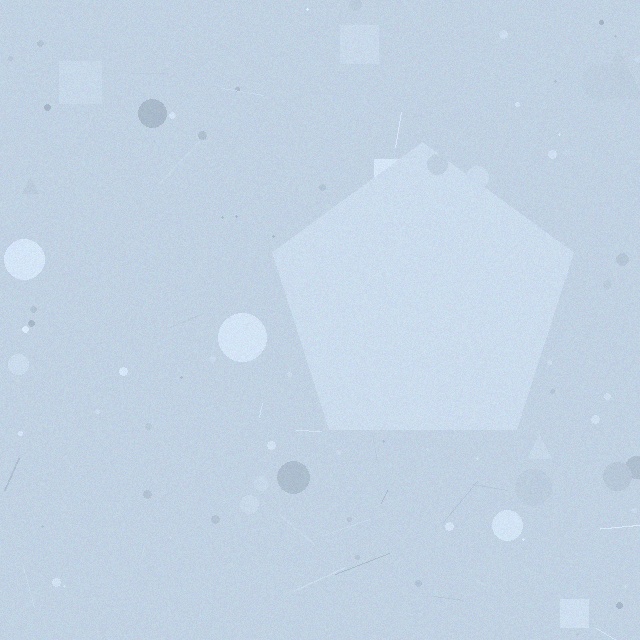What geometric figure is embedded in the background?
A pentagon is embedded in the background.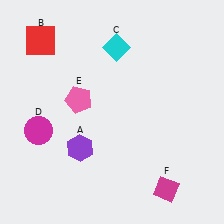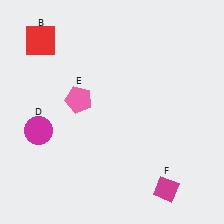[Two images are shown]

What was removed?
The purple hexagon (A), the cyan diamond (C) were removed in Image 2.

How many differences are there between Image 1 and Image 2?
There are 2 differences between the two images.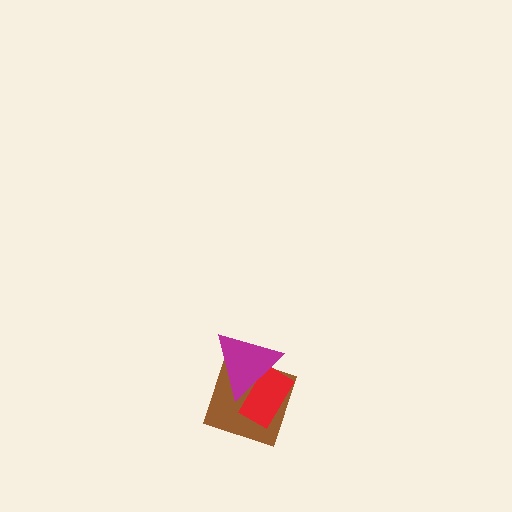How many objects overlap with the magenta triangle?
2 objects overlap with the magenta triangle.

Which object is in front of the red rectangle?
The magenta triangle is in front of the red rectangle.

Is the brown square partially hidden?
Yes, it is partially covered by another shape.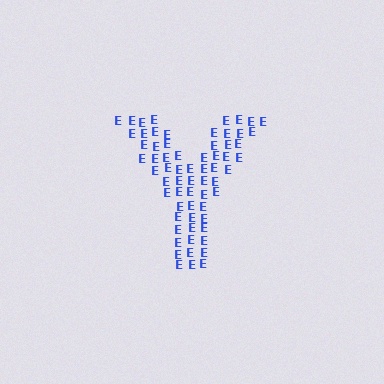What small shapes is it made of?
It is made of small letter E's.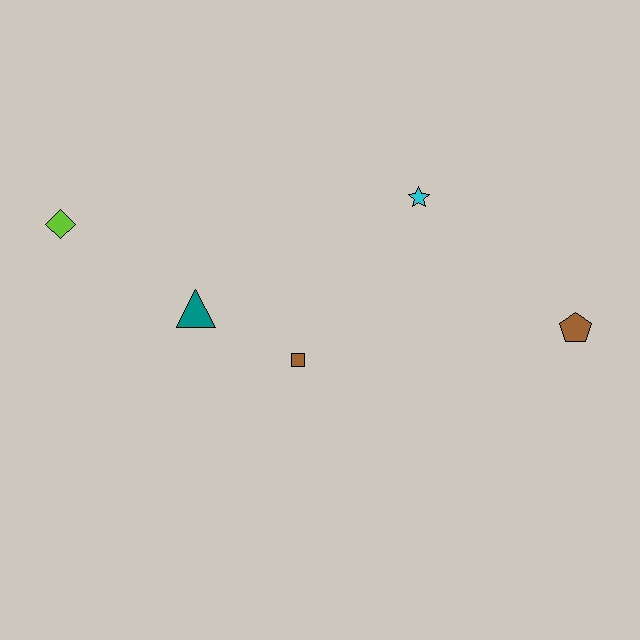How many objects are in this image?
There are 5 objects.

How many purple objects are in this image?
There are no purple objects.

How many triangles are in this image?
There is 1 triangle.